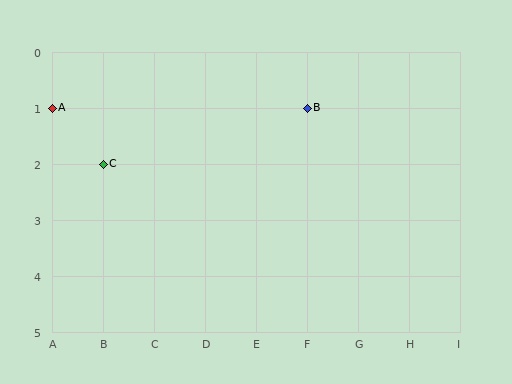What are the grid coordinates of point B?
Point B is at grid coordinates (F, 1).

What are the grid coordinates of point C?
Point C is at grid coordinates (B, 2).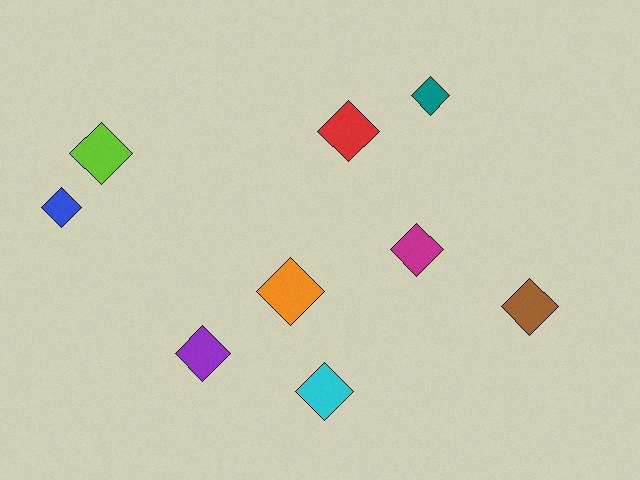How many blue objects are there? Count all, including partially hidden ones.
There is 1 blue object.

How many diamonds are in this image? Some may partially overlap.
There are 9 diamonds.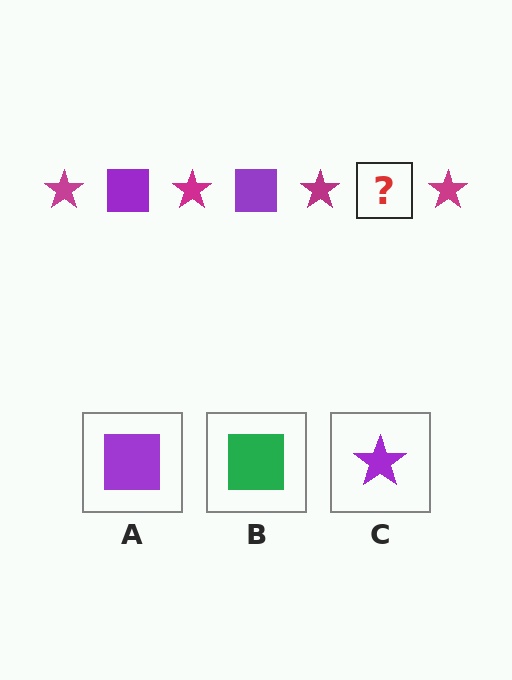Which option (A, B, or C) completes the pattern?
A.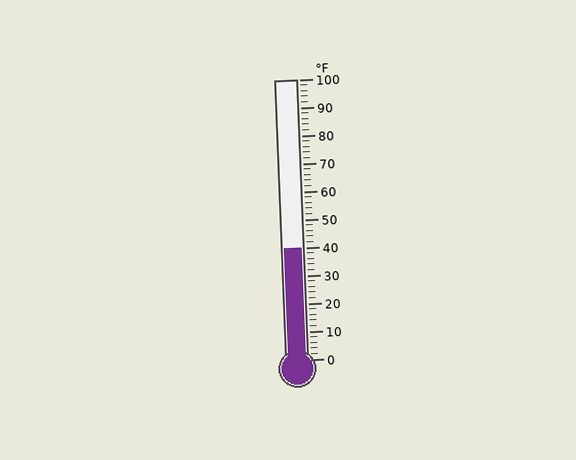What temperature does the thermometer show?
The thermometer shows approximately 40°F.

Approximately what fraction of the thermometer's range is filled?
The thermometer is filled to approximately 40% of its range.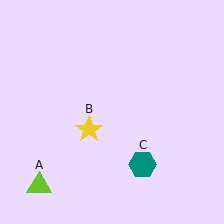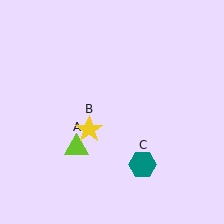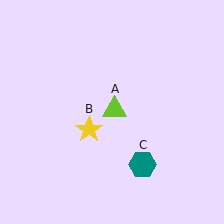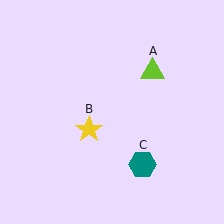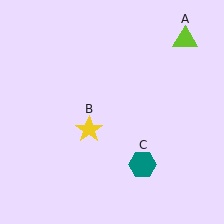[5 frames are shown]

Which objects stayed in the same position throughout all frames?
Yellow star (object B) and teal hexagon (object C) remained stationary.